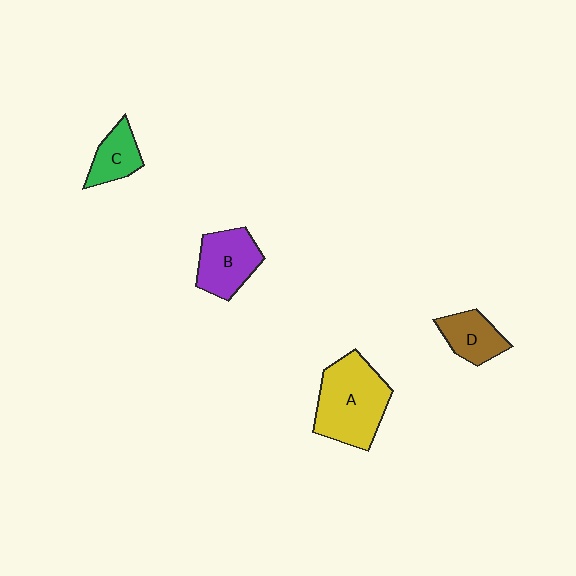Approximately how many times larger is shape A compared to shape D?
Approximately 2.1 times.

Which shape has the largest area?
Shape A (yellow).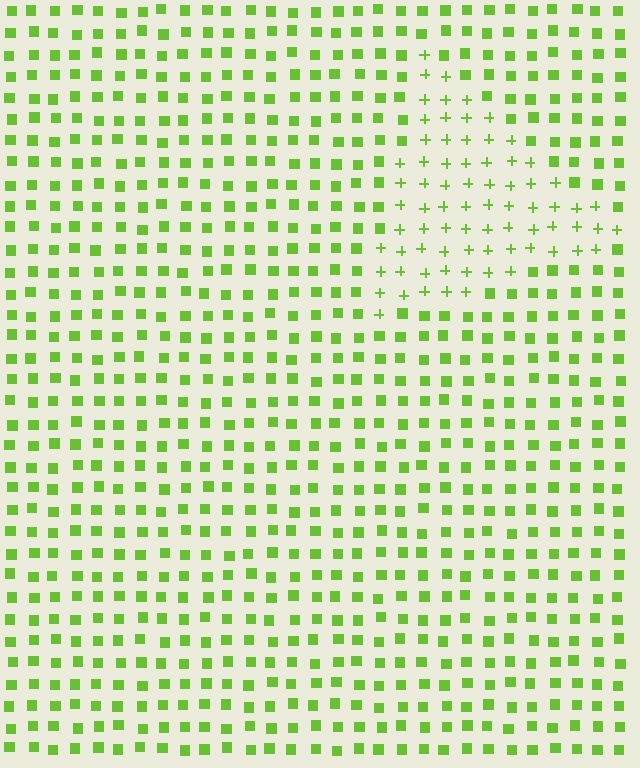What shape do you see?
I see a triangle.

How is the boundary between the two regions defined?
The boundary is defined by a change in element shape: plus signs inside vs. squares outside. All elements share the same color and spacing.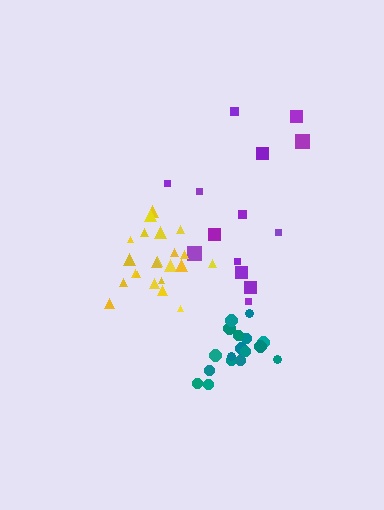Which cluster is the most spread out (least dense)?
Purple.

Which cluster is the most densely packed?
Teal.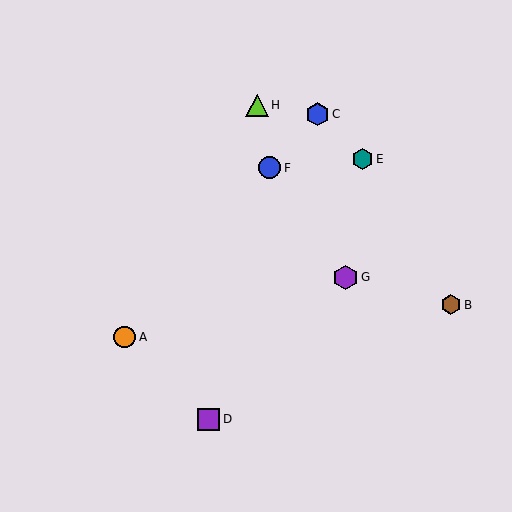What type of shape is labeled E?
Shape E is a teal hexagon.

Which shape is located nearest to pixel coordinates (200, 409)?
The purple square (labeled D) at (209, 419) is nearest to that location.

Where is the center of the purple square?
The center of the purple square is at (209, 419).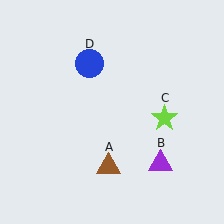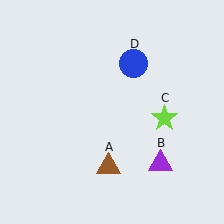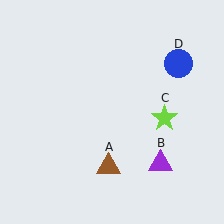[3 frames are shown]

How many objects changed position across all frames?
1 object changed position: blue circle (object D).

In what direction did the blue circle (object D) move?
The blue circle (object D) moved right.